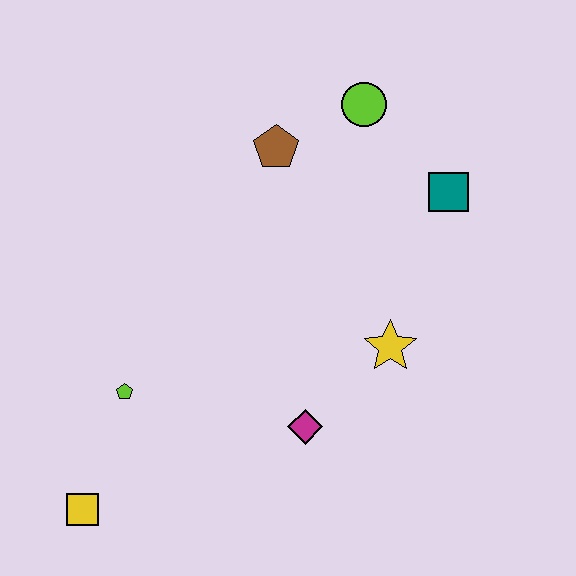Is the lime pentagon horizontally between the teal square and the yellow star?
No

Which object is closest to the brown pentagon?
The lime circle is closest to the brown pentagon.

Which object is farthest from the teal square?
The yellow square is farthest from the teal square.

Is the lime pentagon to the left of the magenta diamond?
Yes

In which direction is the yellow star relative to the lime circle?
The yellow star is below the lime circle.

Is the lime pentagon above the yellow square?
Yes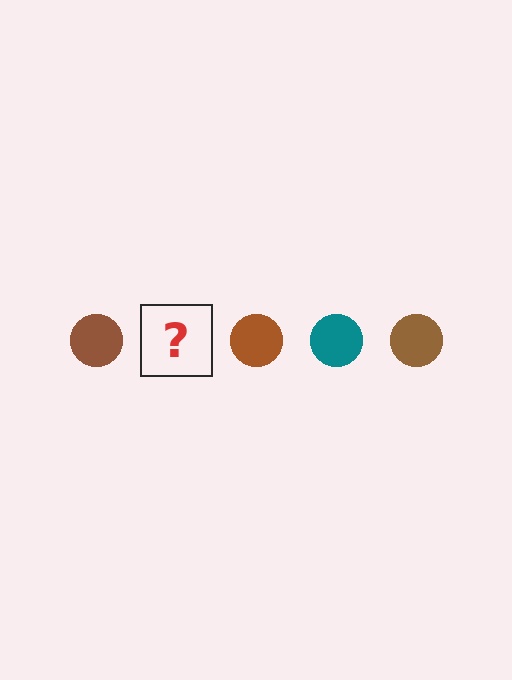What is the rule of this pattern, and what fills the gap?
The rule is that the pattern cycles through brown, teal circles. The gap should be filled with a teal circle.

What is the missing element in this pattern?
The missing element is a teal circle.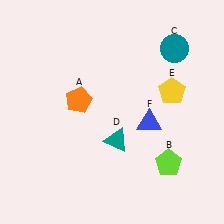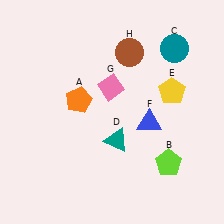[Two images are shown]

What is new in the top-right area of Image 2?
A brown circle (H) was added in the top-right area of Image 2.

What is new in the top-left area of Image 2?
A pink diamond (G) was added in the top-left area of Image 2.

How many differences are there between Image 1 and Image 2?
There are 2 differences between the two images.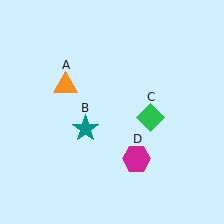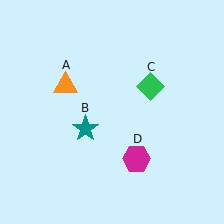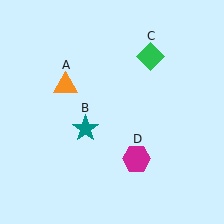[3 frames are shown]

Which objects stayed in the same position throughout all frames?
Orange triangle (object A) and teal star (object B) and magenta hexagon (object D) remained stationary.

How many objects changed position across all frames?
1 object changed position: green diamond (object C).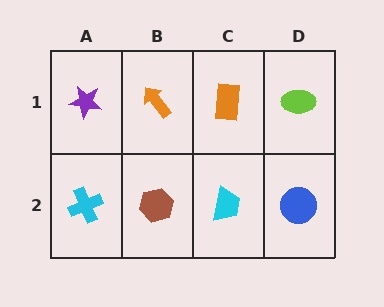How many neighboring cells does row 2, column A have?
2.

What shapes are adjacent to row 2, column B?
An orange arrow (row 1, column B), a cyan cross (row 2, column A), a cyan trapezoid (row 2, column C).